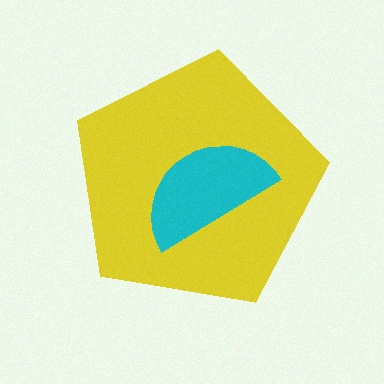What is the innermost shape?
The cyan semicircle.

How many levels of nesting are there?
2.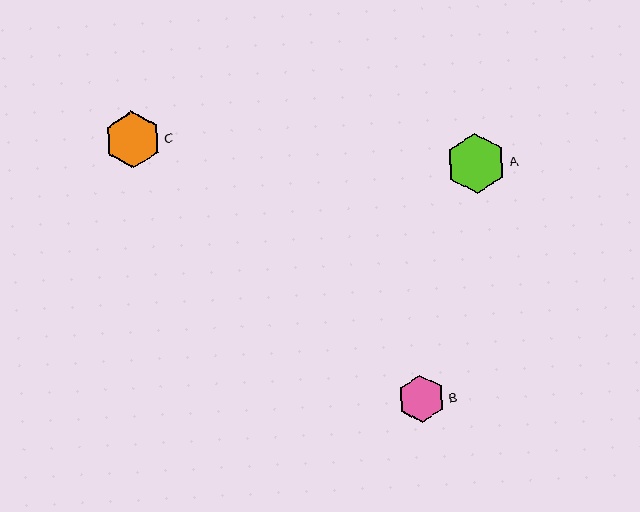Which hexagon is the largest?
Hexagon A is the largest with a size of approximately 60 pixels.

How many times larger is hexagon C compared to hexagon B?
Hexagon C is approximately 1.2 times the size of hexagon B.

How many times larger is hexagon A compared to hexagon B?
Hexagon A is approximately 1.3 times the size of hexagon B.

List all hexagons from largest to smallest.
From largest to smallest: A, C, B.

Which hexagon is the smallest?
Hexagon B is the smallest with a size of approximately 47 pixels.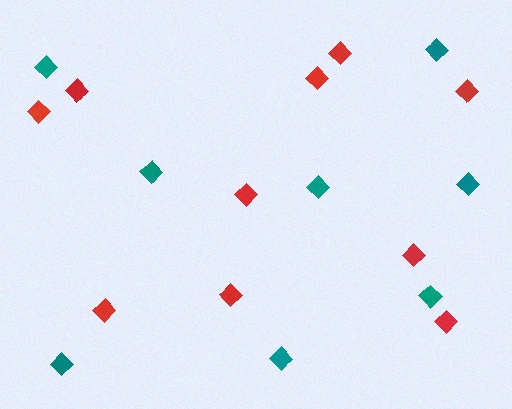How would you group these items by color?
There are 2 groups: one group of teal diamonds (8) and one group of red diamonds (10).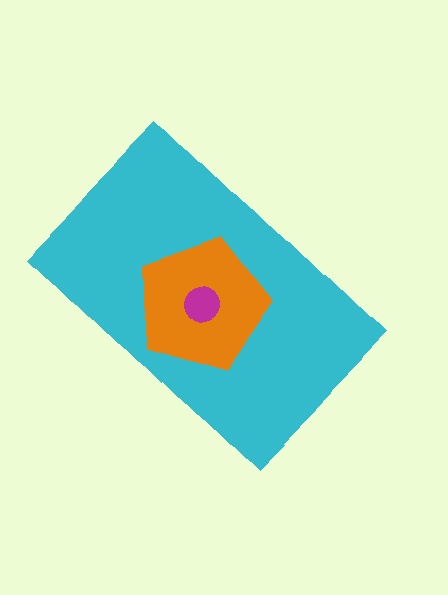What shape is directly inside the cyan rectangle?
The orange pentagon.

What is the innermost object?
The magenta circle.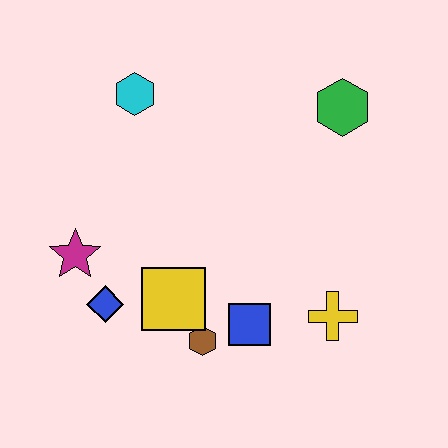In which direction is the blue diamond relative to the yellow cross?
The blue diamond is to the left of the yellow cross.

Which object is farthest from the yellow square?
The green hexagon is farthest from the yellow square.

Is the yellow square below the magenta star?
Yes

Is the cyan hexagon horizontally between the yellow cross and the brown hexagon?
No